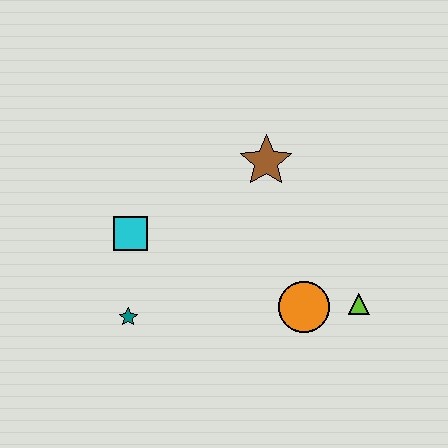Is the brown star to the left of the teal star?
No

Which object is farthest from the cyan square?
The lime triangle is farthest from the cyan square.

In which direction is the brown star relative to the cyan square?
The brown star is to the right of the cyan square.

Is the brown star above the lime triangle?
Yes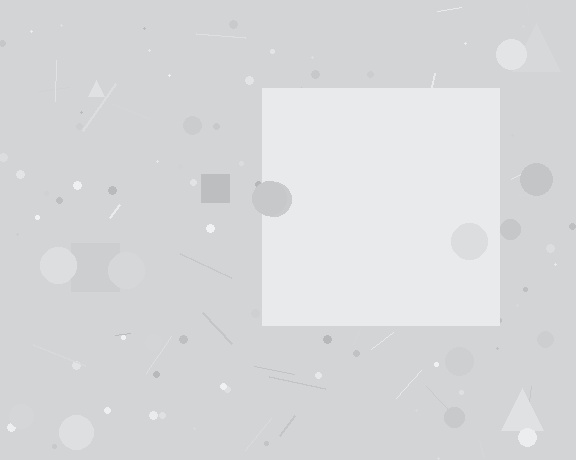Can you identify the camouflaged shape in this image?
The camouflaged shape is a square.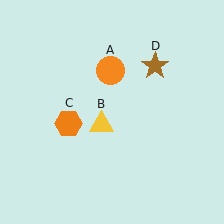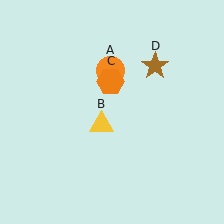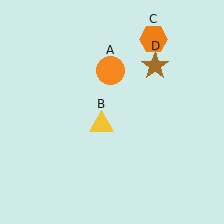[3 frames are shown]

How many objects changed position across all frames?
1 object changed position: orange hexagon (object C).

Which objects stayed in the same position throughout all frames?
Orange circle (object A) and yellow triangle (object B) and brown star (object D) remained stationary.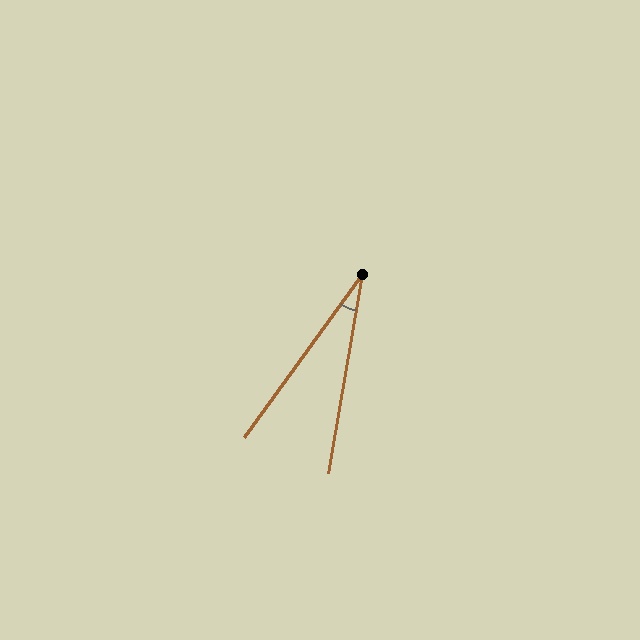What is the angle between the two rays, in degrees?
Approximately 26 degrees.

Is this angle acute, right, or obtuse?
It is acute.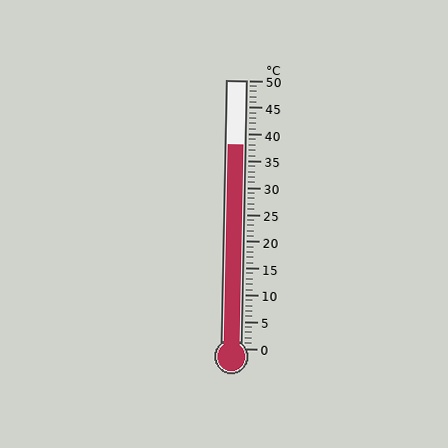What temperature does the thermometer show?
The thermometer shows approximately 38°C.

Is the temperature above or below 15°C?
The temperature is above 15°C.